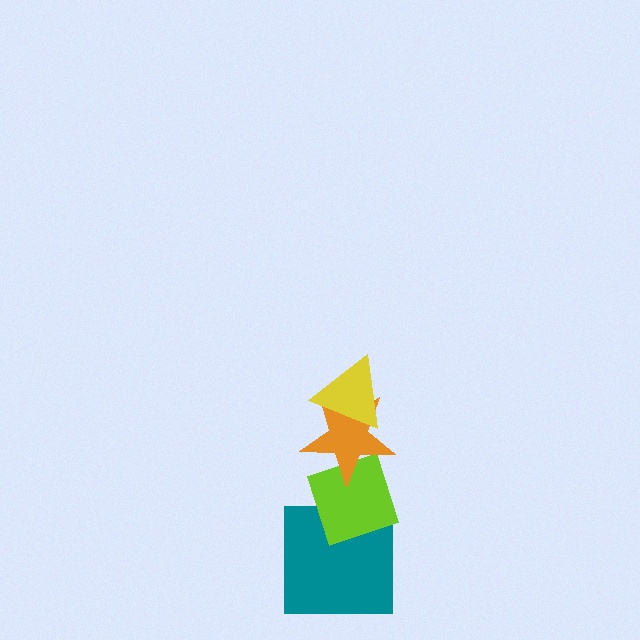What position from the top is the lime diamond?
The lime diamond is 3rd from the top.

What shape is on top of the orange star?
The yellow triangle is on top of the orange star.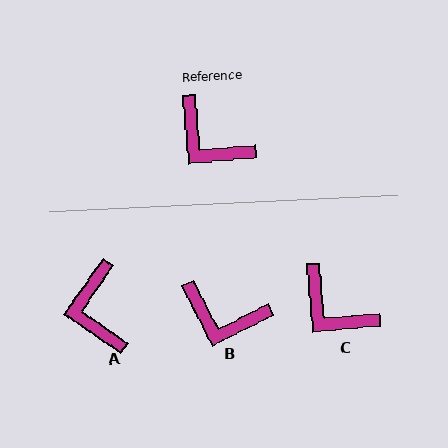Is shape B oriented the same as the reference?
No, it is off by about 22 degrees.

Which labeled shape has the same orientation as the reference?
C.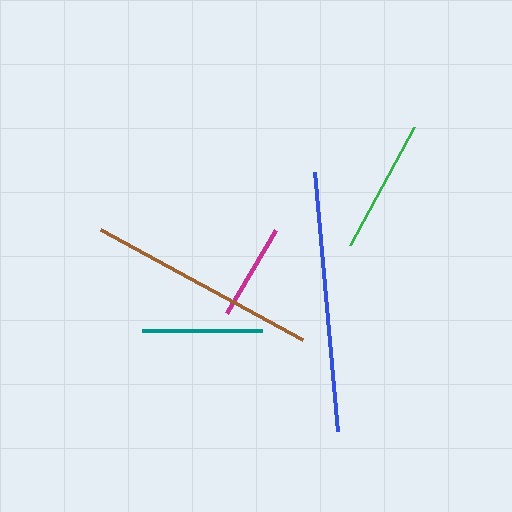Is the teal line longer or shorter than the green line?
The green line is longer than the teal line.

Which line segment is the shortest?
The magenta line is the shortest at approximately 96 pixels.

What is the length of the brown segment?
The brown segment is approximately 230 pixels long.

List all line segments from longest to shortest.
From longest to shortest: blue, brown, green, teal, magenta.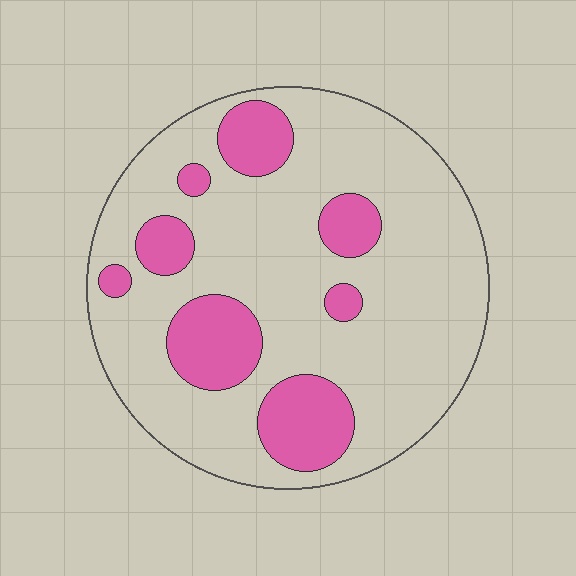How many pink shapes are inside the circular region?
8.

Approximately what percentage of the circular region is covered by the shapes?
Approximately 20%.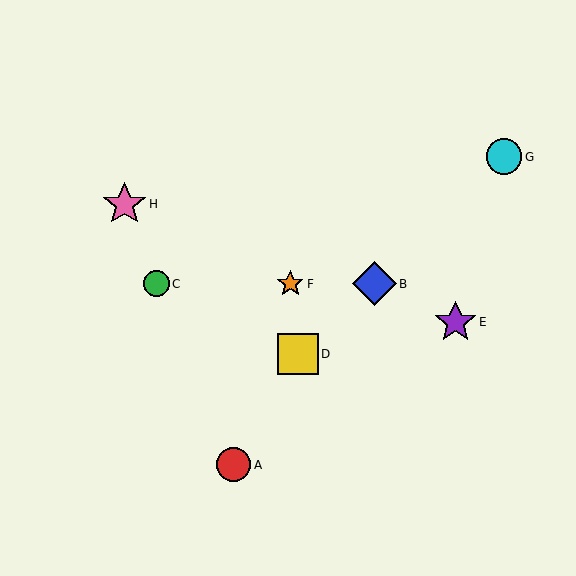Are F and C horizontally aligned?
Yes, both are at y≈284.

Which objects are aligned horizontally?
Objects B, C, F are aligned horizontally.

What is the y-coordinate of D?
Object D is at y≈354.